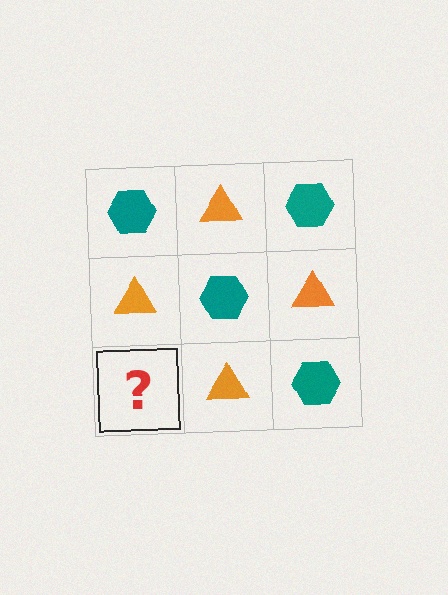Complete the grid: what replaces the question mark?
The question mark should be replaced with a teal hexagon.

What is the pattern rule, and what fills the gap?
The rule is that it alternates teal hexagon and orange triangle in a checkerboard pattern. The gap should be filled with a teal hexagon.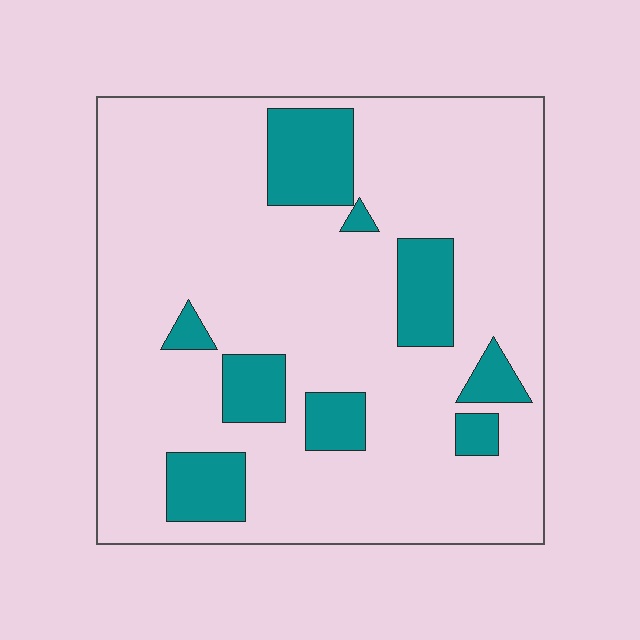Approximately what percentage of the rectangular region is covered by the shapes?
Approximately 15%.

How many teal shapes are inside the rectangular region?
9.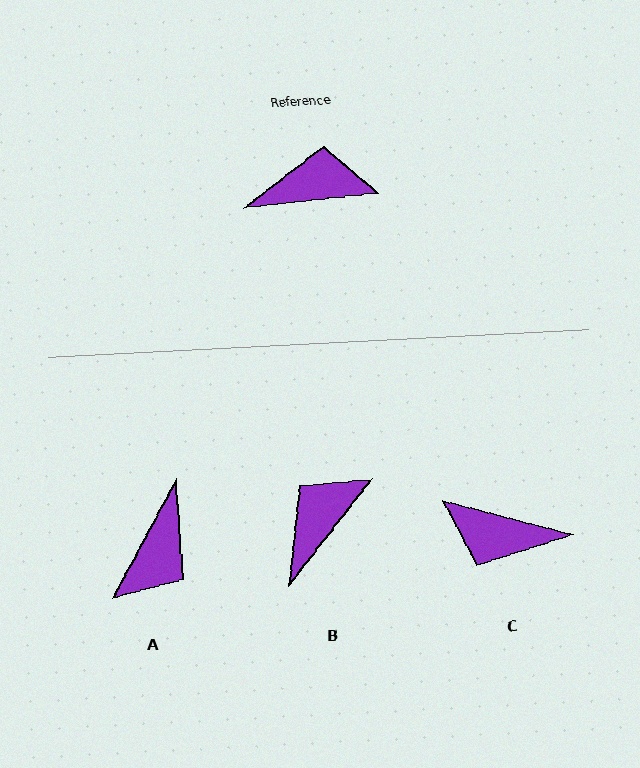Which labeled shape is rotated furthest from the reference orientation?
C, about 159 degrees away.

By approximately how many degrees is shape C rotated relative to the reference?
Approximately 159 degrees counter-clockwise.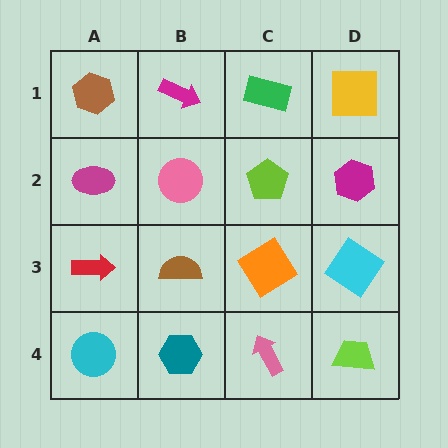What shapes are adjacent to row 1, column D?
A magenta hexagon (row 2, column D), a green rectangle (row 1, column C).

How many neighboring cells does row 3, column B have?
4.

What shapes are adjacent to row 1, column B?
A pink circle (row 2, column B), a brown hexagon (row 1, column A), a green rectangle (row 1, column C).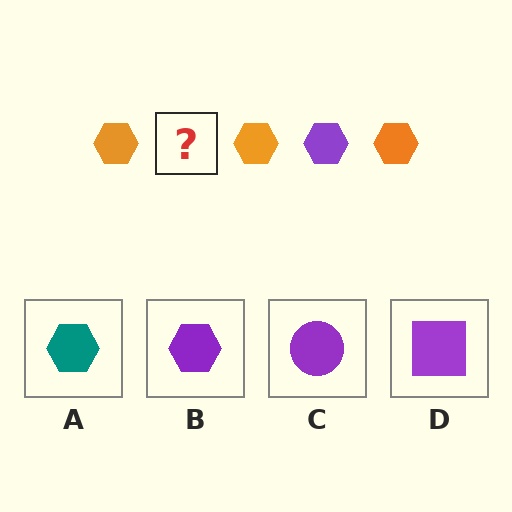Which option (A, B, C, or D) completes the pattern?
B.